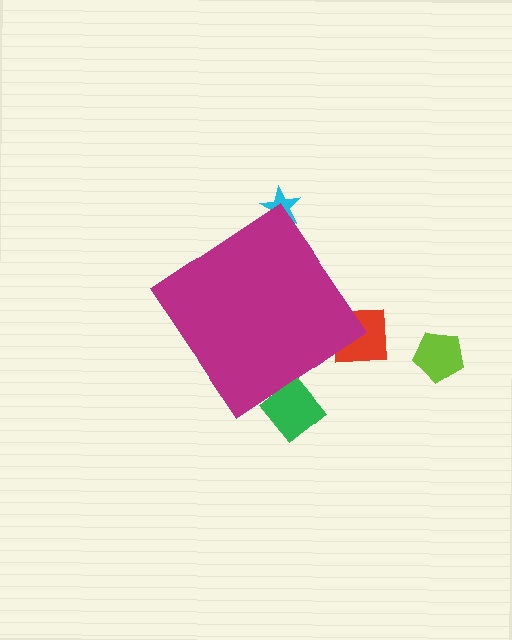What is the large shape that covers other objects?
A magenta diamond.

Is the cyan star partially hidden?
Yes, the cyan star is partially hidden behind the magenta diamond.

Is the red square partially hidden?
Yes, the red square is partially hidden behind the magenta diamond.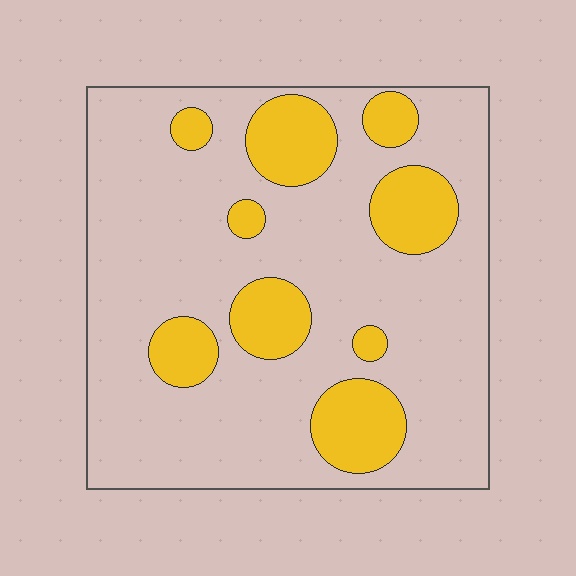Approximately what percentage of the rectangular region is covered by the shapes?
Approximately 20%.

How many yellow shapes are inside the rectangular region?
9.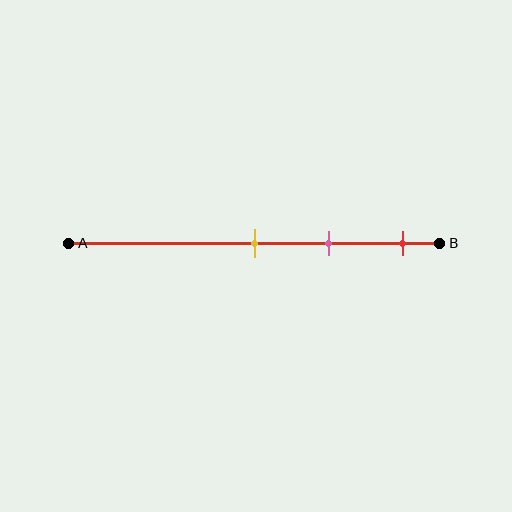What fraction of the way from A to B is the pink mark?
The pink mark is approximately 70% (0.7) of the way from A to B.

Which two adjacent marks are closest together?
The yellow and pink marks are the closest adjacent pair.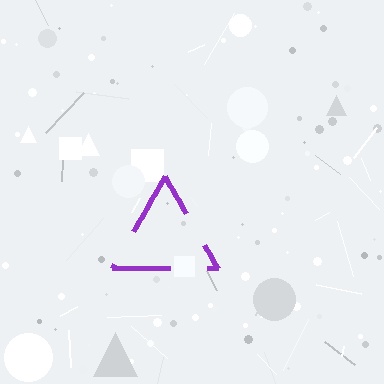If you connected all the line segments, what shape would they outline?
They would outline a triangle.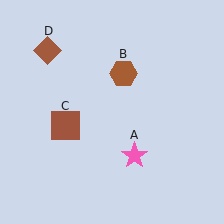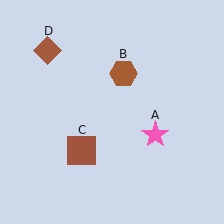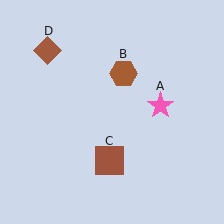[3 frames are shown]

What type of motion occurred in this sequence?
The pink star (object A), brown square (object C) rotated counterclockwise around the center of the scene.